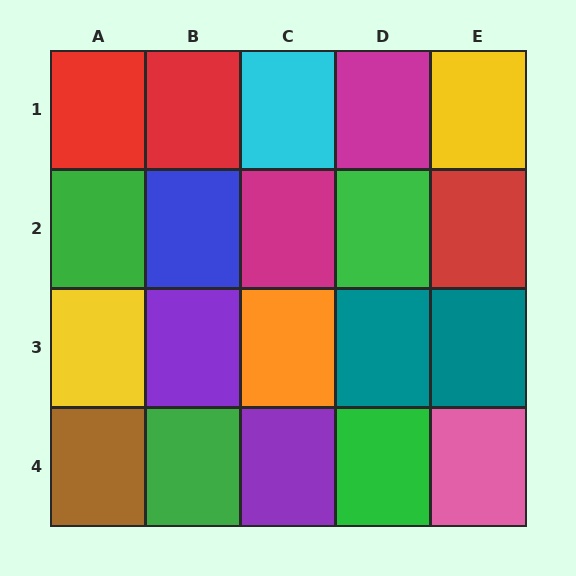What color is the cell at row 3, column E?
Teal.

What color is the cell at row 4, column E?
Pink.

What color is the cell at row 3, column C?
Orange.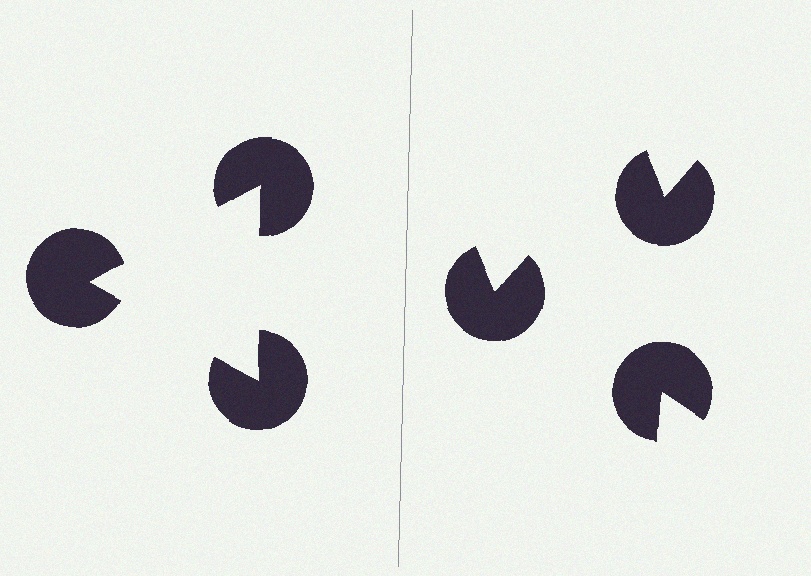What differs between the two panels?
The pac-man discs are positioned identically on both sides; only the wedge orientations differ. On the left they align to a triangle; on the right they are misaligned.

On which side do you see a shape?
An illusory triangle appears on the left side. On the right side the wedge cuts are rotated, so no coherent shape forms.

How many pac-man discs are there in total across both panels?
6 — 3 on each side.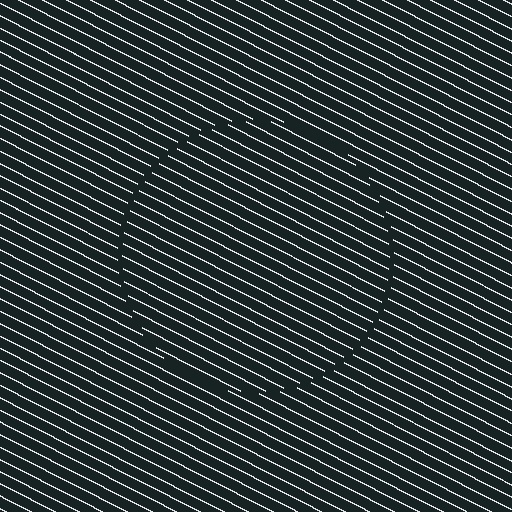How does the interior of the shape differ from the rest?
The interior of the shape contains the same grating, shifted by half a period — the contour is defined by the phase discontinuity where line-ends from the inner and outer gratings abut.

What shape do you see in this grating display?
An illusory circle. The interior of the shape contains the same grating, shifted by half a period — the contour is defined by the phase discontinuity where line-ends from the inner and outer gratings abut.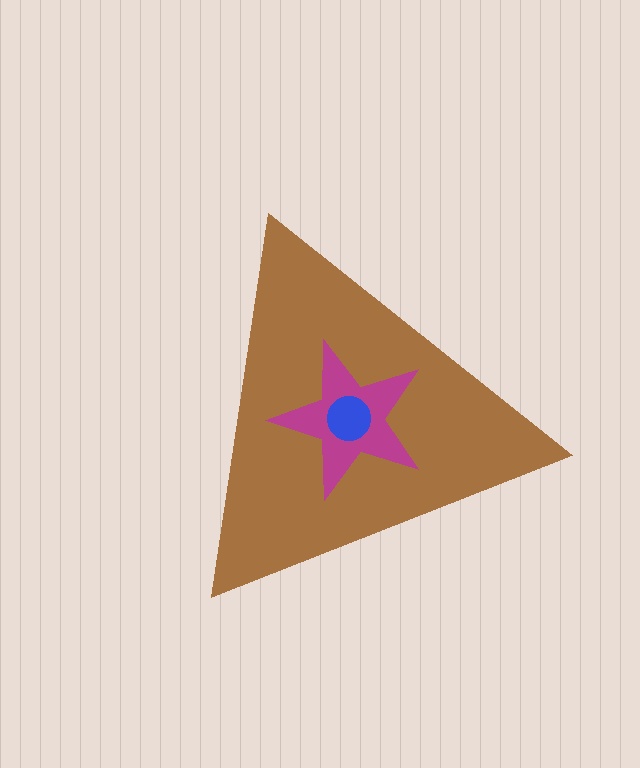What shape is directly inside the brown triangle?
The magenta star.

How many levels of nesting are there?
3.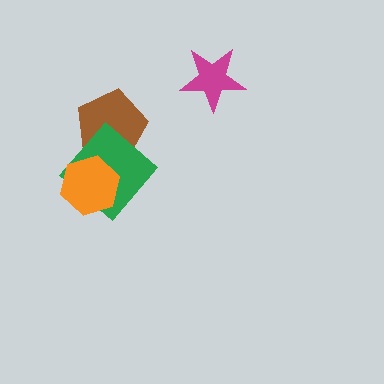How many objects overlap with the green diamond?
2 objects overlap with the green diamond.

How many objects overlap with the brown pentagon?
1 object overlaps with the brown pentagon.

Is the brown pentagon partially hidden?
Yes, it is partially covered by another shape.